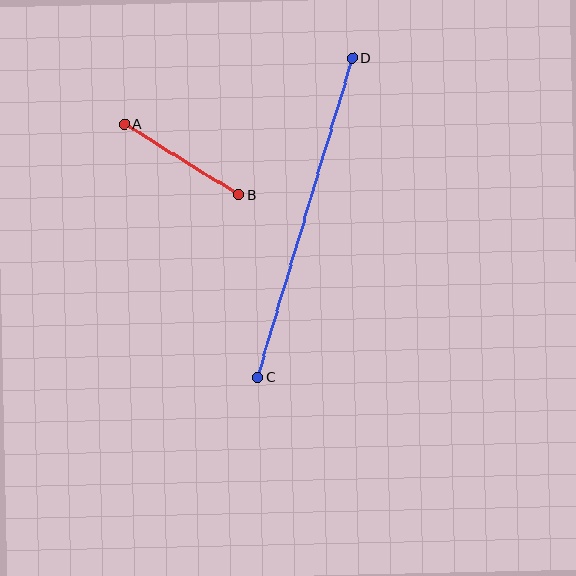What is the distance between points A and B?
The distance is approximately 134 pixels.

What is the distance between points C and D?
The distance is approximately 333 pixels.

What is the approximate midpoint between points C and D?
The midpoint is at approximately (305, 218) pixels.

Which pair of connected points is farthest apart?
Points C and D are farthest apart.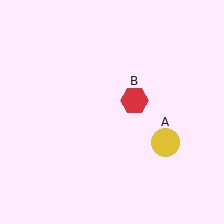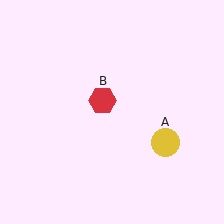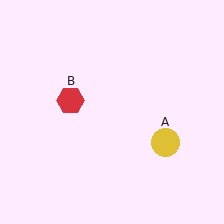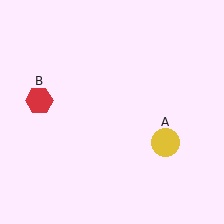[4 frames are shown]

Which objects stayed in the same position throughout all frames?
Yellow circle (object A) remained stationary.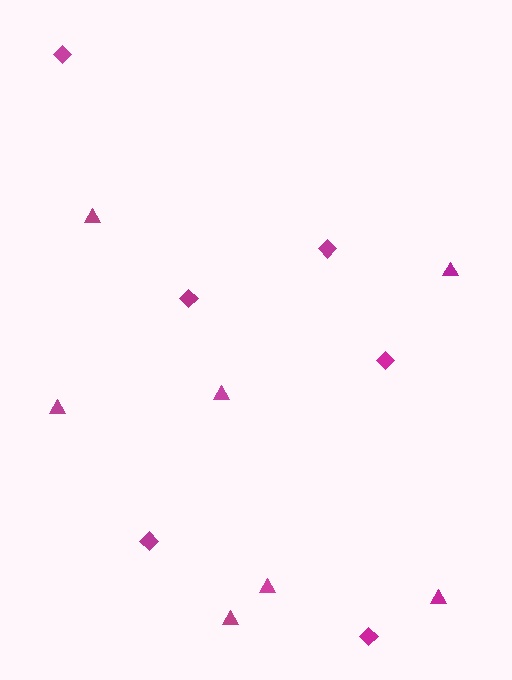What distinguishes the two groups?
There are 2 groups: one group of triangles (7) and one group of diamonds (6).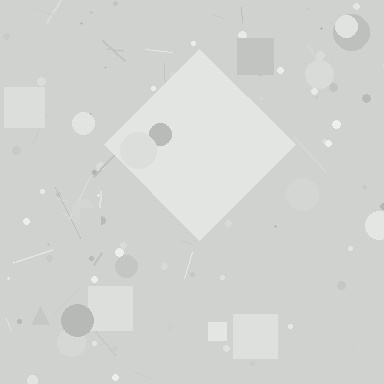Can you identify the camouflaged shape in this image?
The camouflaged shape is a diamond.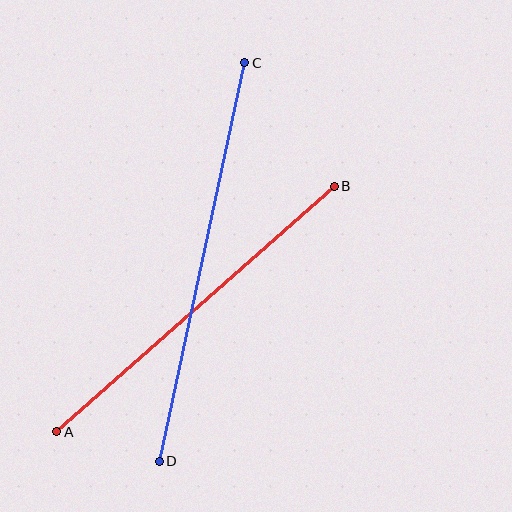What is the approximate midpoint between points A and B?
The midpoint is at approximately (196, 309) pixels.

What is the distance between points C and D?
The distance is approximately 408 pixels.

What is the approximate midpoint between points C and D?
The midpoint is at approximately (202, 262) pixels.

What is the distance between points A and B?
The distance is approximately 370 pixels.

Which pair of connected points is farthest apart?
Points C and D are farthest apart.